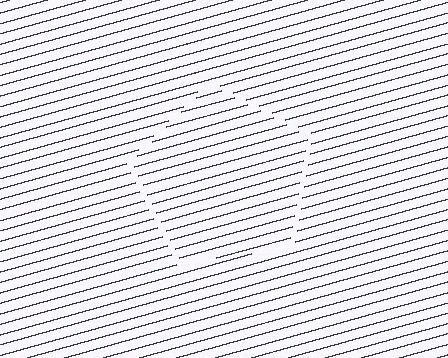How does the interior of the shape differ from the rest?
The interior of the shape contains the same grating, shifted by half a period — the contour is defined by the phase discontinuity where line-ends from the inner and outer gratings abut.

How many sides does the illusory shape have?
5 sides — the line-ends trace a pentagon.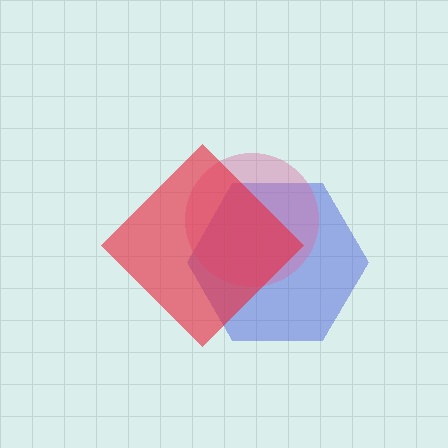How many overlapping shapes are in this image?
There are 3 overlapping shapes in the image.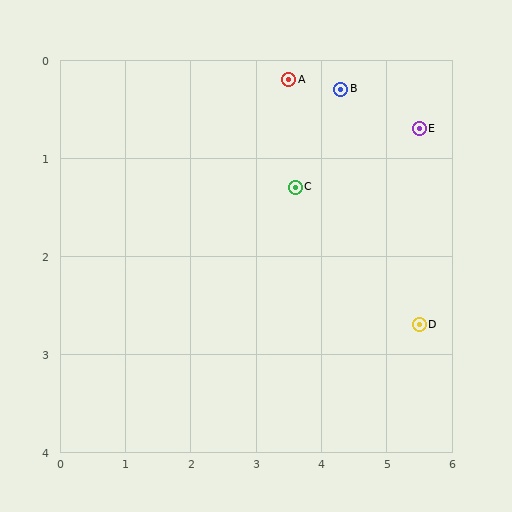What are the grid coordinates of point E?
Point E is at approximately (5.5, 0.7).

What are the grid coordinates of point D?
Point D is at approximately (5.5, 2.7).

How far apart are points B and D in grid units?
Points B and D are about 2.7 grid units apart.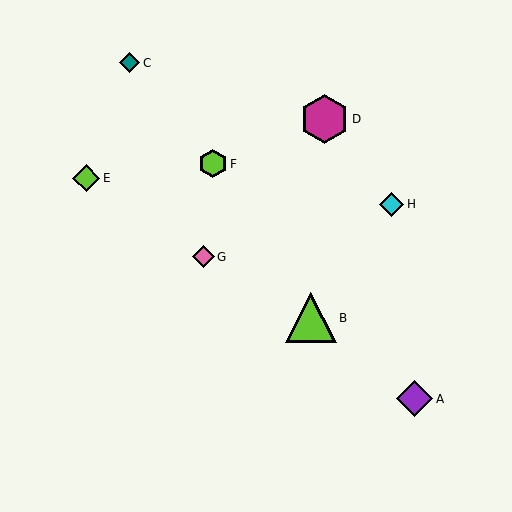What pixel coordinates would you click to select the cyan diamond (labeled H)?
Click at (392, 204) to select the cyan diamond H.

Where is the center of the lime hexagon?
The center of the lime hexagon is at (213, 164).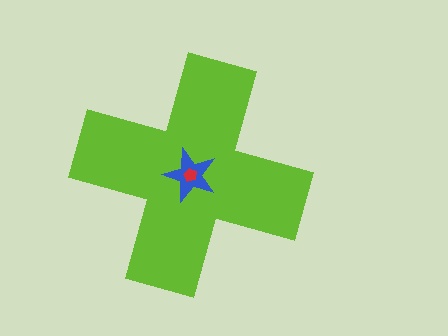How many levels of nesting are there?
3.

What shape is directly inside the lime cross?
The blue star.